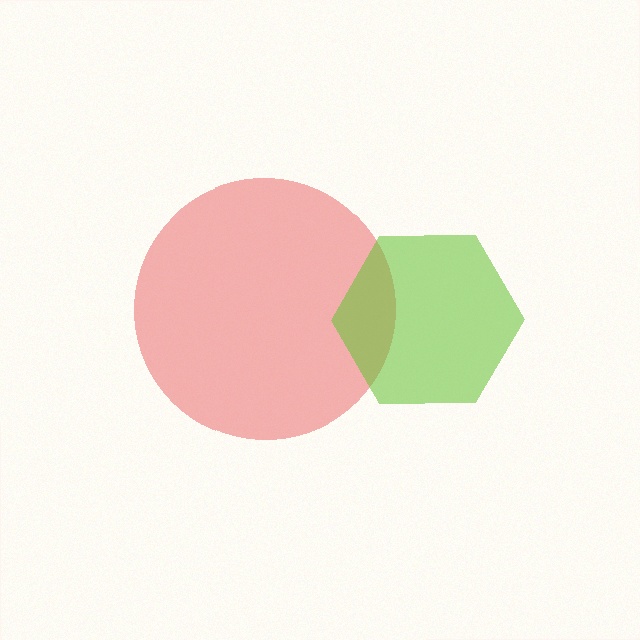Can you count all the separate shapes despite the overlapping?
Yes, there are 2 separate shapes.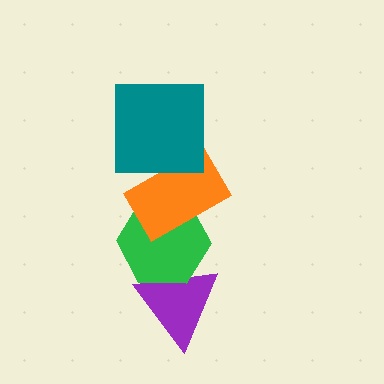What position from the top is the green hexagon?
The green hexagon is 3rd from the top.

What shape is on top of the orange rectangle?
The teal square is on top of the orange rectangle.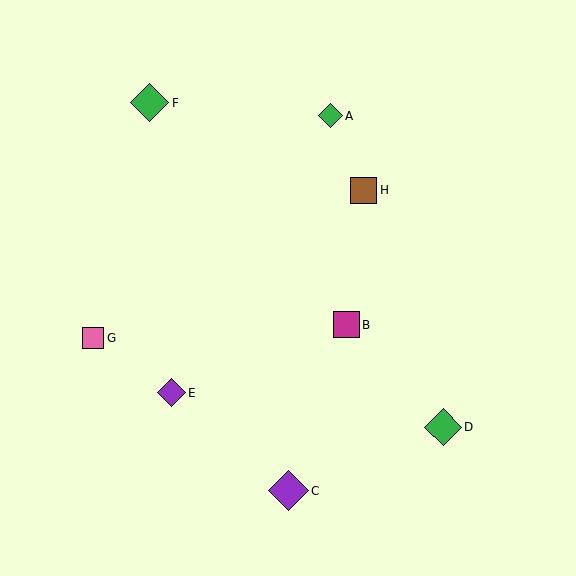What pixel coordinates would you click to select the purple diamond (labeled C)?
Click at (288, 491) to select the purple diamond C.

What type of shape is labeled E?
Shape E is a purple diamond.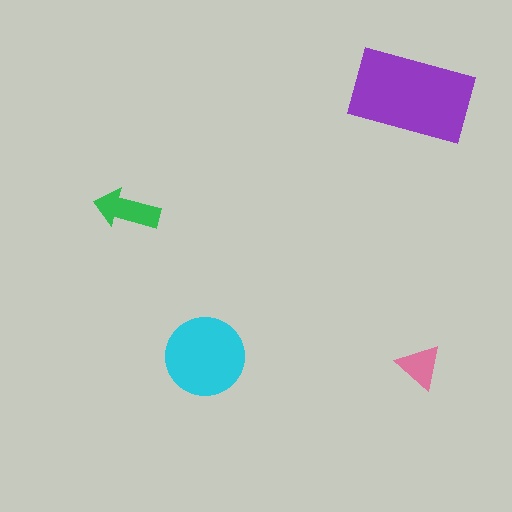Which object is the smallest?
The pink triangle.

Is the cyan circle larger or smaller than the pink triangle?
Larger.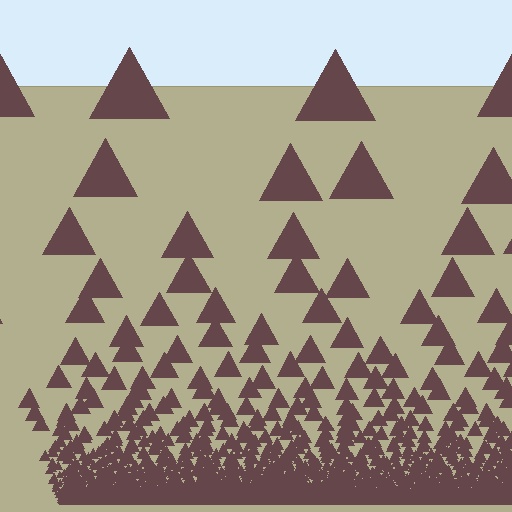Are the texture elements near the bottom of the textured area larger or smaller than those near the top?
Smaller. The gradient is inverted — elements near the bottom are smaller and denser.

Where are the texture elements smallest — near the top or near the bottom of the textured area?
Near the bottom.